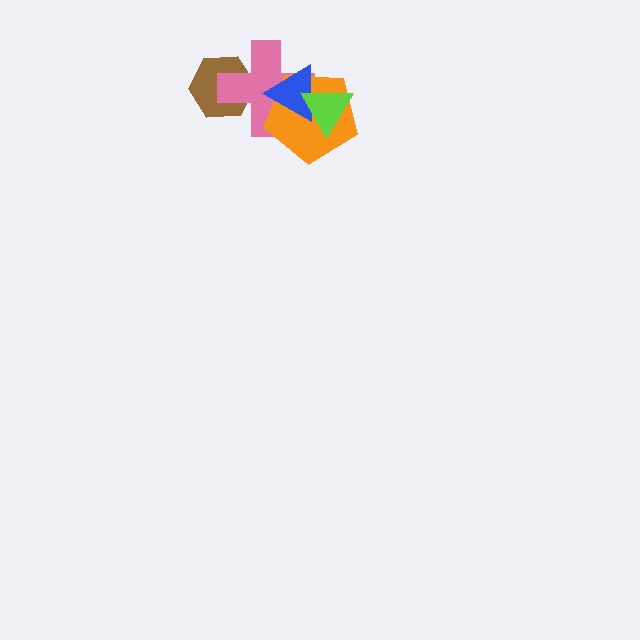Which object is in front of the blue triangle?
The lime triangle is in front of the blue triangle.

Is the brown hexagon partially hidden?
Yes, it is partially covered by another shape.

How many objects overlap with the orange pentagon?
3 objects overlap with the orange pentagon.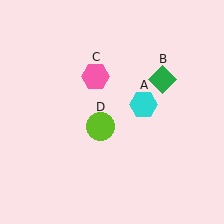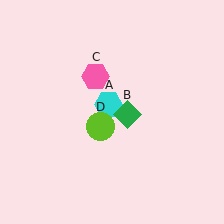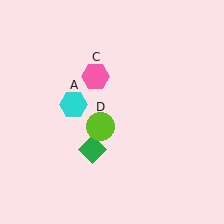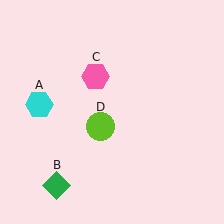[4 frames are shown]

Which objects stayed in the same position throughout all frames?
Pink hexagon (object C) and lime circle (object D) remained stationary.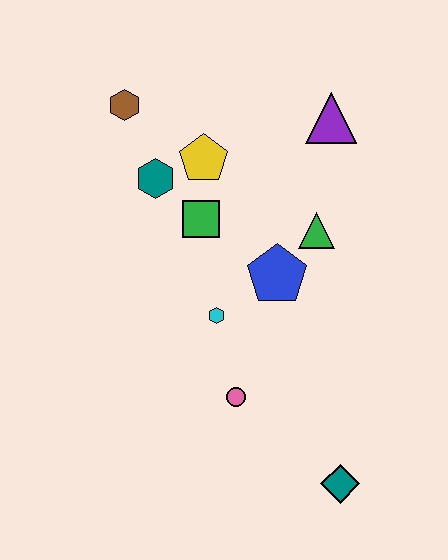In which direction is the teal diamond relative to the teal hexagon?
The teal diamond is below the teal hexagon.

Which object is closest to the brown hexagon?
The teal hexagon is closest to the brown hexagon.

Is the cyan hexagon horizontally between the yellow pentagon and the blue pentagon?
Yes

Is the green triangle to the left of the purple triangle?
Yes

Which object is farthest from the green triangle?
The teal diamond is farthest from the green triangle.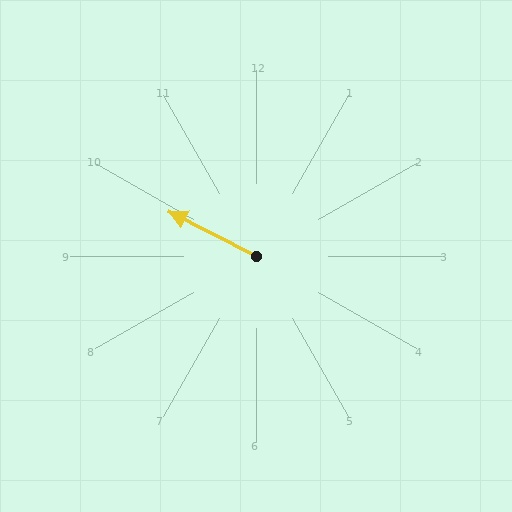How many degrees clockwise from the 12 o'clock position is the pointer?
Approximately 297 degrees.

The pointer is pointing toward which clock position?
Roughly 10 o'clock.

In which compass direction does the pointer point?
Northwest.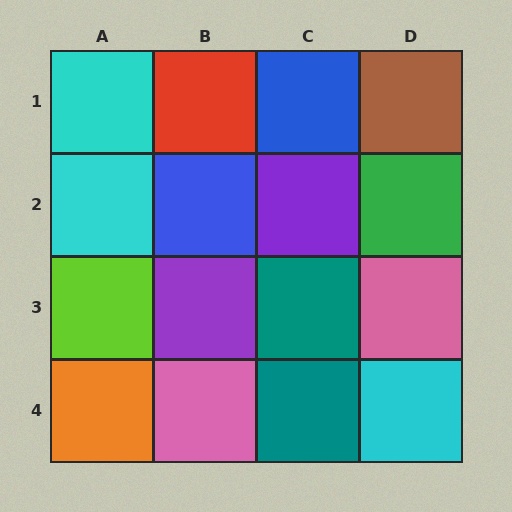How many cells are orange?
1 cell is orange.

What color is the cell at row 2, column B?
Blue.